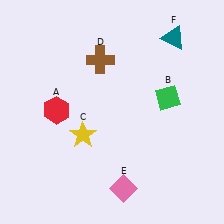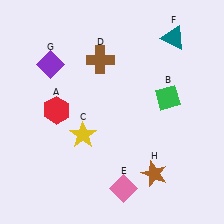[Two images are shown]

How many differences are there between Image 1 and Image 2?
There are 2 differences between the two images.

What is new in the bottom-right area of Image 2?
A brown star (H) was added in the bottom-right area of Image 2.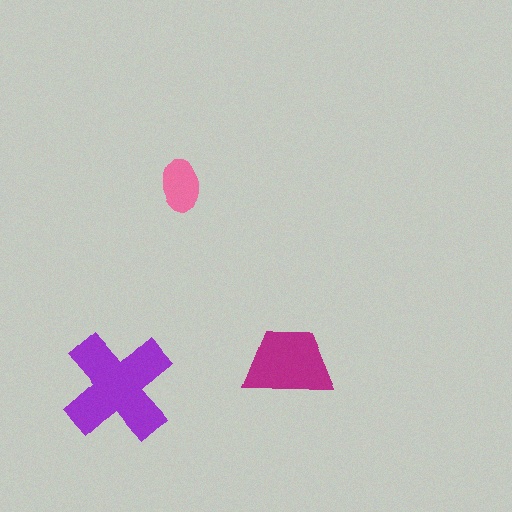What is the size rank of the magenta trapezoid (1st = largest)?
2nd.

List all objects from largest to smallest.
The purple cross, the magenta trapezoid, the pink ellipse.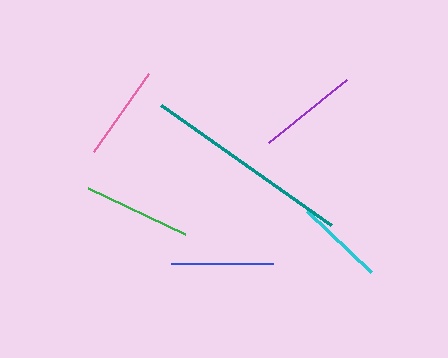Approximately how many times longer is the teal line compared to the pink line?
The teal line is approximately 2.2 times the length of the pink line.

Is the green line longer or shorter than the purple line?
The green line is longer than the purple line.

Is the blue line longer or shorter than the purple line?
The blue line is longer than the purple line.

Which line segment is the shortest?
The cyan line is the shortest at approximately 89 pixels.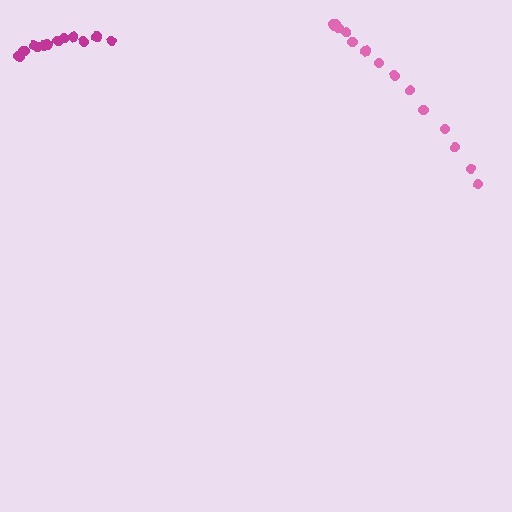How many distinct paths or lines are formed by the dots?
There are 2 distinct paths.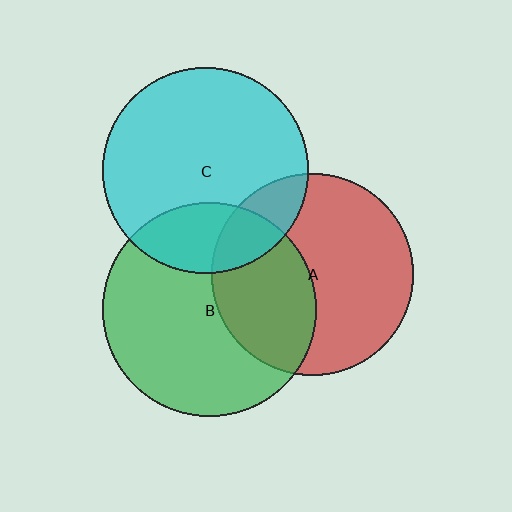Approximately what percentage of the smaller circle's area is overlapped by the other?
Approximately 25%.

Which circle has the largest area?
Circle B (green).